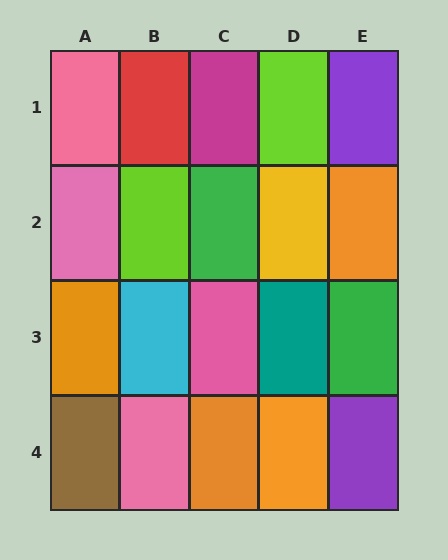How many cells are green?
2 cells are green.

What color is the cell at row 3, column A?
Orange.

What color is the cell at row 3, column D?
Teal.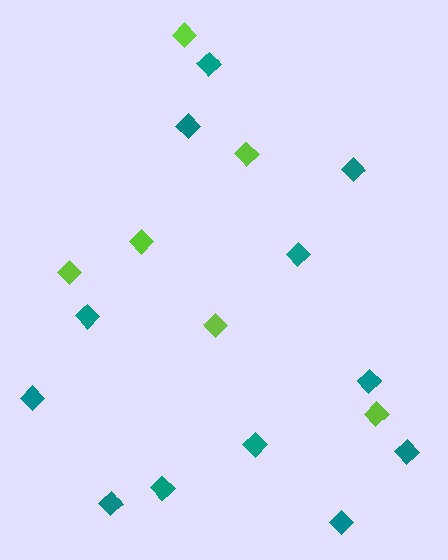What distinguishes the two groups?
There are 2 groups: one group of lime diamonds (6) and one group of teal diamonds (12).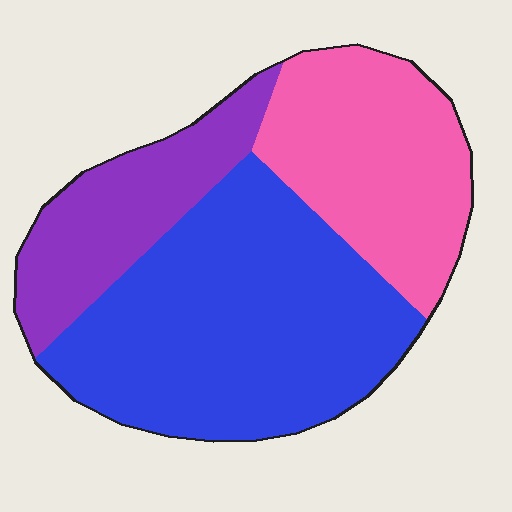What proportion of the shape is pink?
Pink takes up between a sixth and a third of the shape.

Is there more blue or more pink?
Blue.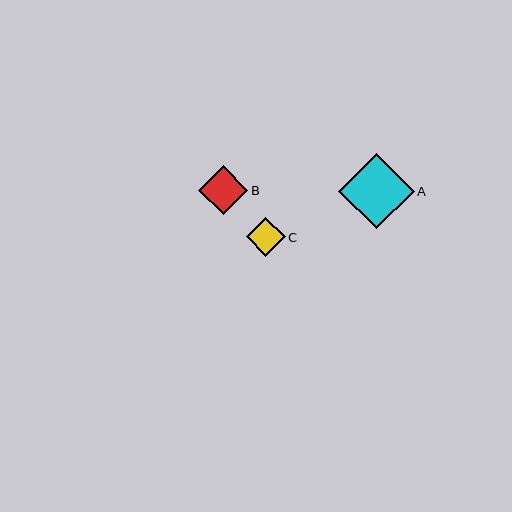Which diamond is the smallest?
Diamond C is the smallest with a size of approximately 39 pixels.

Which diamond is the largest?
Diamond A is the largest with a size of approximately 75 pixels.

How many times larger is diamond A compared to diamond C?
Diamond A is approximately 1.9 times the size of diamond C.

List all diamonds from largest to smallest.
From largest to smallest: A, B, C.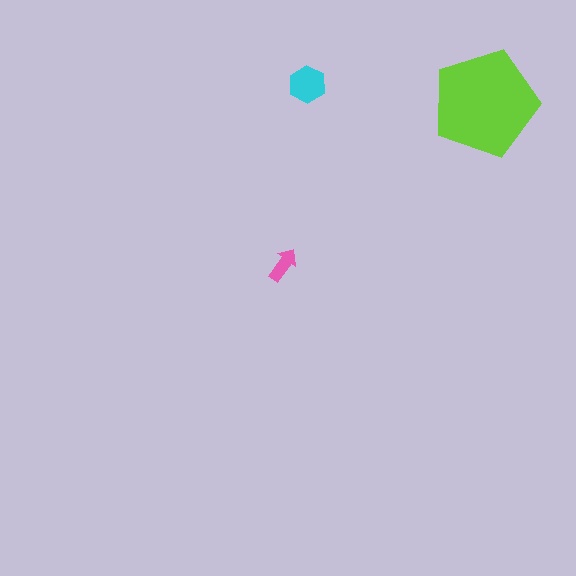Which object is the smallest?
The pink arrow.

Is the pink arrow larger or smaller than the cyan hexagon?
Smaller.